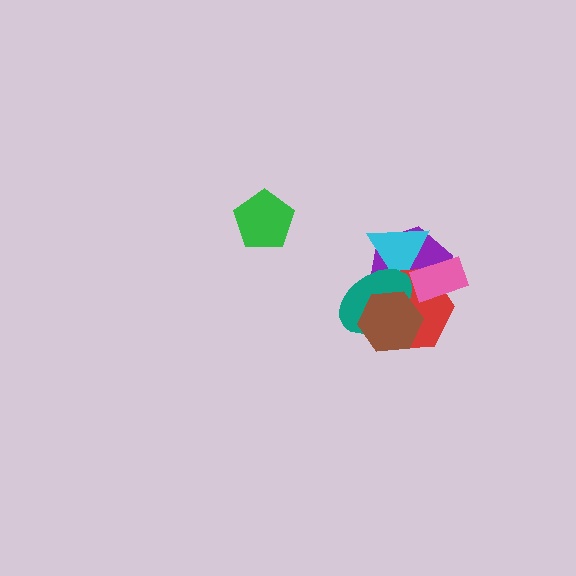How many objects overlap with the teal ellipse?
4 objects overlap with the teal ellipse.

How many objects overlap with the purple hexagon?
5 objects overlap with the purple hexagon.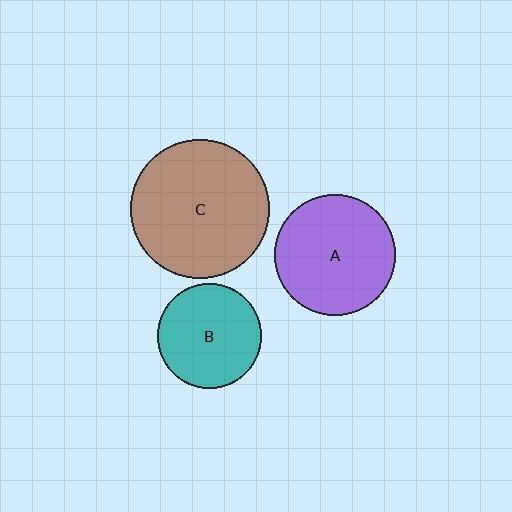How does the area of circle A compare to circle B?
Approximately 1.3 times.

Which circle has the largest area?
Circle C (brown).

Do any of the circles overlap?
No, none of the circles overlap.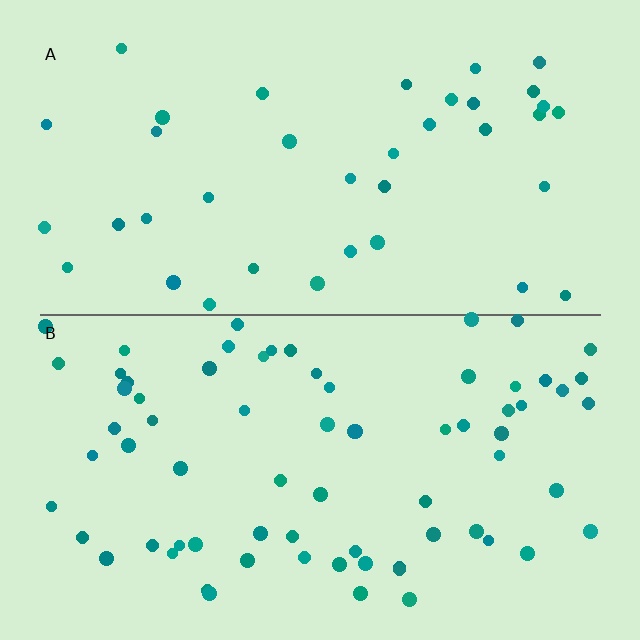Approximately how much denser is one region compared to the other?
Approximately 1.9× — region B over region A.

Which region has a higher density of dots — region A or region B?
B (the bottom).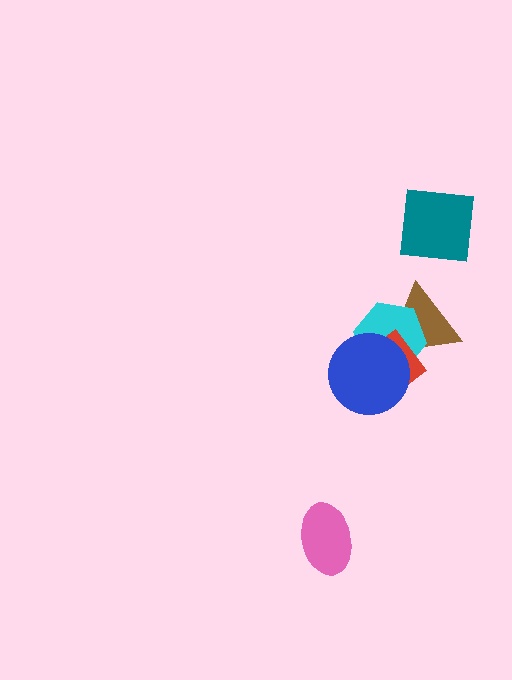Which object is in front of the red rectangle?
The blue circle is in front of the red rectangle.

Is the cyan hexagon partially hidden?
Yes, it is partially covered by another shape.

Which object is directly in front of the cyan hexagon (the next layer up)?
The red rectangle is directly in front of the cyan hexagon.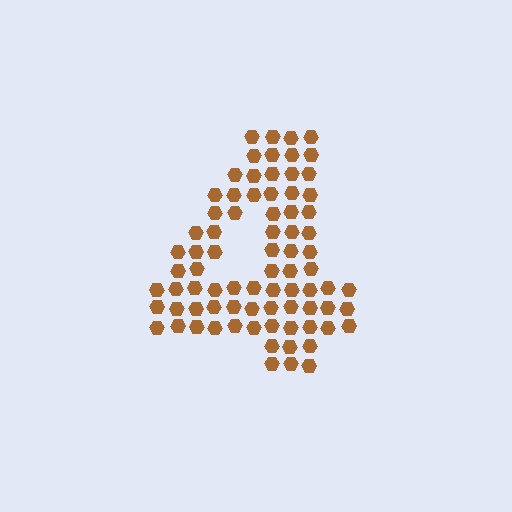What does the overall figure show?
The overall figure shows the digit 4.